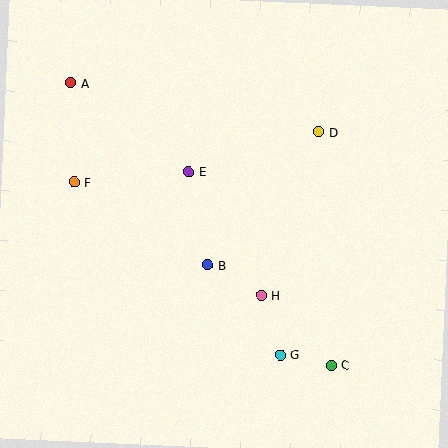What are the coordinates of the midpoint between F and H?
The midpoint between F and H is at (168, 239).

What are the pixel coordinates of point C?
Point C is at (331, 365).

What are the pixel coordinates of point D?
Point D is at (319, 132).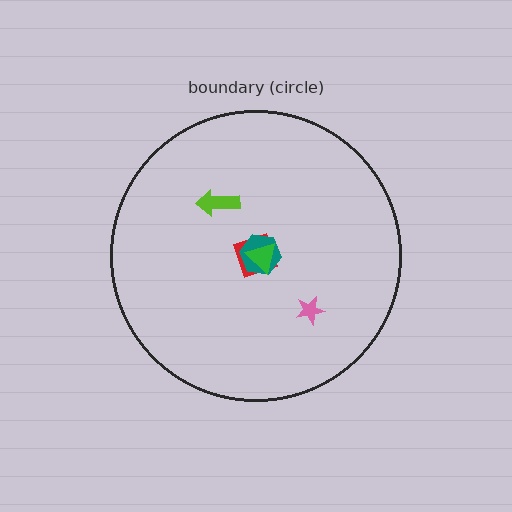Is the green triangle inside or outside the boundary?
Inside.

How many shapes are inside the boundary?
5 inside, 0 outside.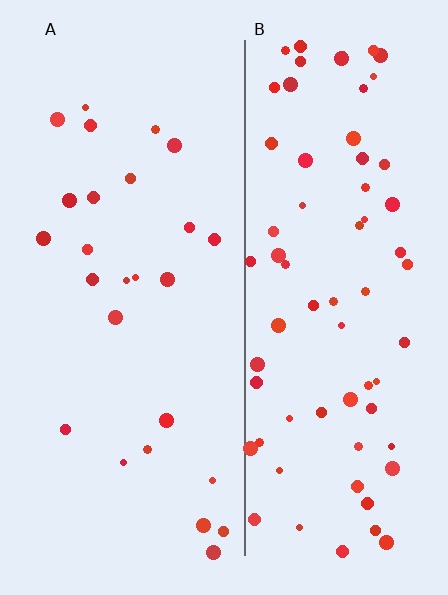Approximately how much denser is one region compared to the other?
Approximately 2.7× — region B over region A.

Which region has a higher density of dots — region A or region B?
B (the right).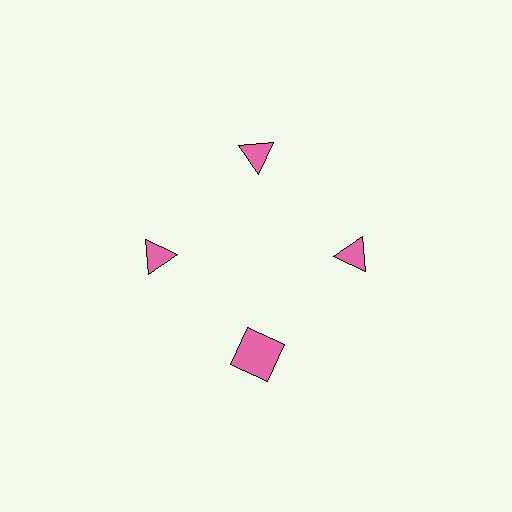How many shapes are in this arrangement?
There are 4 shapes arranged in a ring pattern.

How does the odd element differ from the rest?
It has a different shape: square instead of triangle.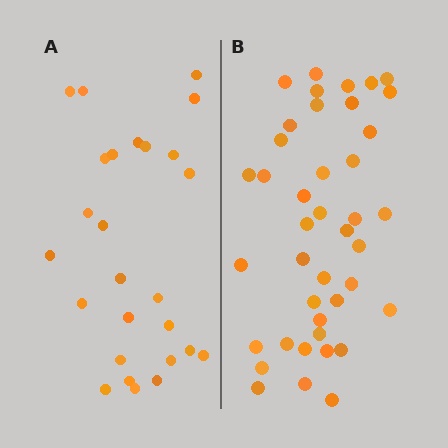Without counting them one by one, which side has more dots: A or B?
Region B (the right region) has more dots.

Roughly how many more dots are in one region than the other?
Region B has approximately 15 more dots than region A.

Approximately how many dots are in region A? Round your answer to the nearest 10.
About 30 dots. (The exact count is 26, which rounds to 30.)